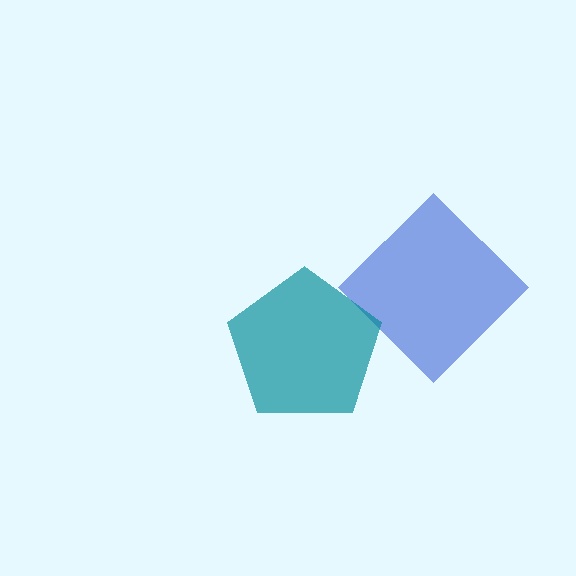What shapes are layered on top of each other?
The layered shapes are: a blue diamond, a teal pentagon.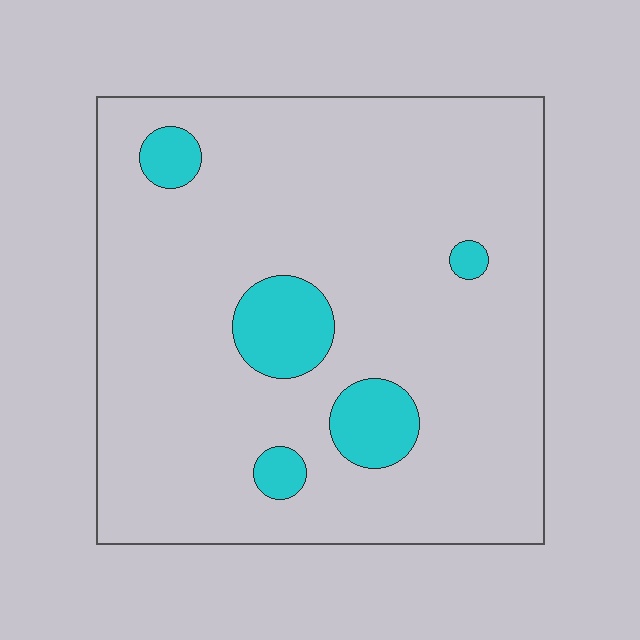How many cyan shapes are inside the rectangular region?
5.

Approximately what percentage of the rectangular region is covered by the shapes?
Approximately 10%.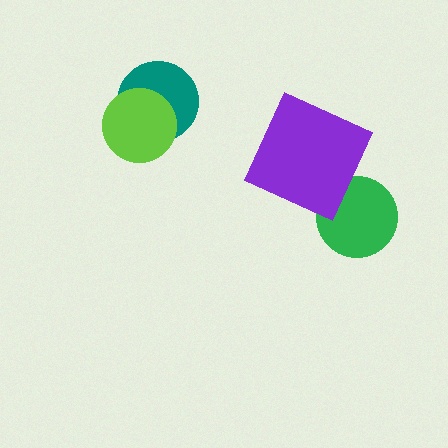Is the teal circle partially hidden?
Yes, it is partially covered by another shape.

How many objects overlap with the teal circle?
1 object overlaps with the teal circle.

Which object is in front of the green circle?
The purple square is in front of the green circle.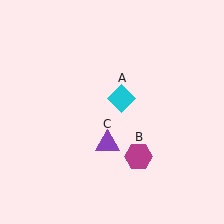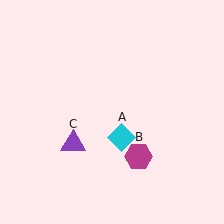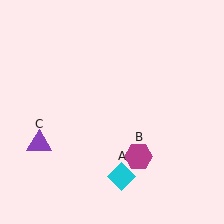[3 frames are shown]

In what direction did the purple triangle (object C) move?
The purple triangle (object C) moved left.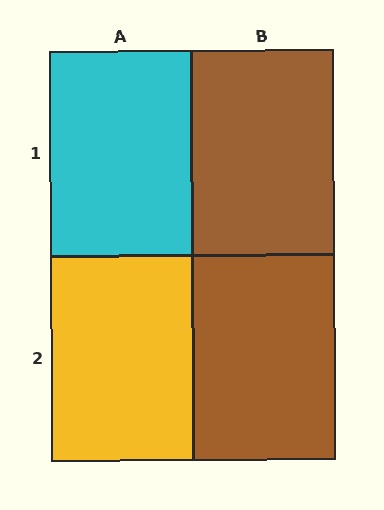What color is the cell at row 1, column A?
Cyan.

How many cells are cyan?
1 cell is cyan.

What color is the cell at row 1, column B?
Brown.